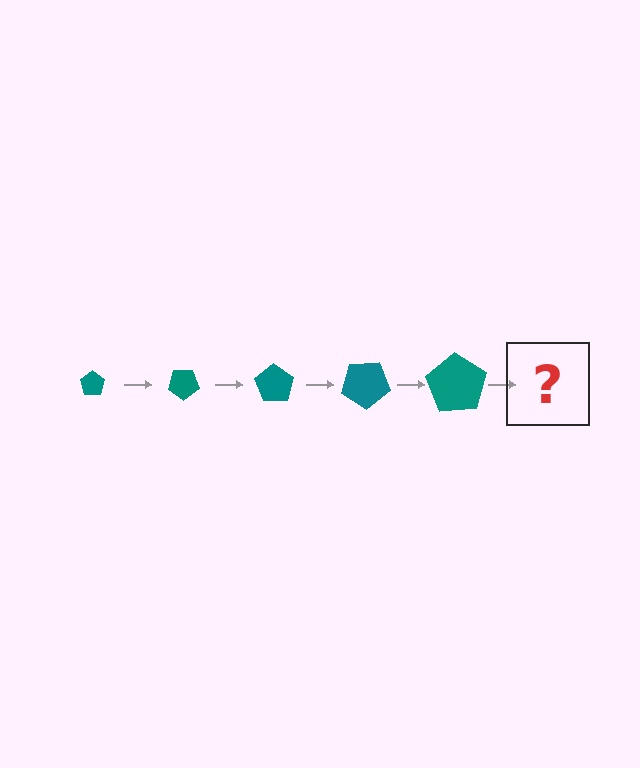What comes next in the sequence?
The next element should be a pentagon, larger than the previous one and rotated 175 degrees from the start.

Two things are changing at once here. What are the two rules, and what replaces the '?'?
The two rules are that the pentagon grows larger each step and it rotates 35 degrees each step. The '?' should be a pentagon, larger than the previous one and rotated 175 degrees from the start.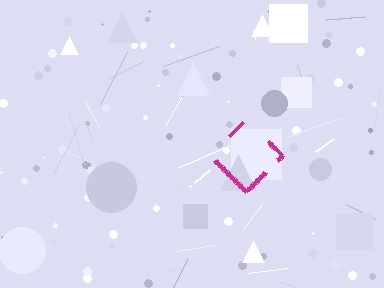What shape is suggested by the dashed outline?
The dashed outline suggests a diamond.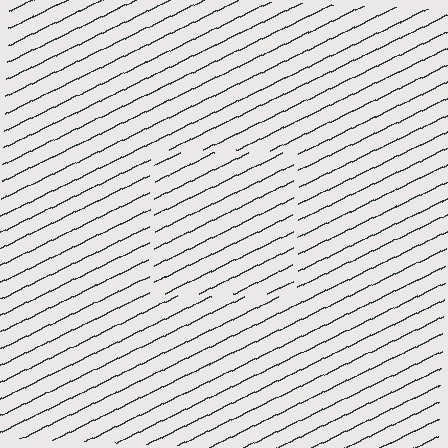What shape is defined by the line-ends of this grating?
An illusory square. The interior of the shape contains the same grating, shifted by half a period — the contour is defined by the phase discontinuity where line-ends from the inner and outer gratings abut.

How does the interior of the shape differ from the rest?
The interior of the shape contains the same grating, shifted by half a period — the contour is defined by the phase discontinuity where line-ends from the inner and outer gratings abut.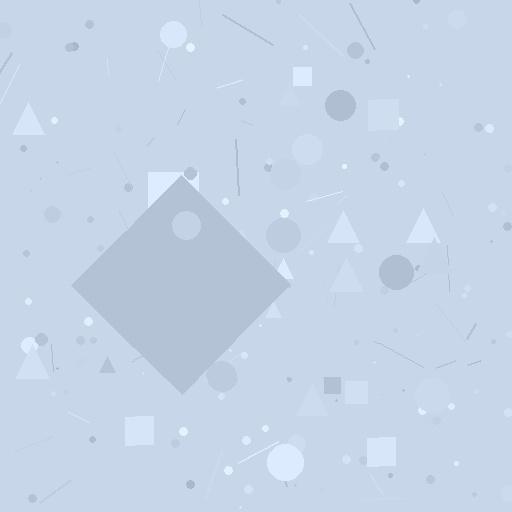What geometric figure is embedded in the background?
A diamond is embedded in the background.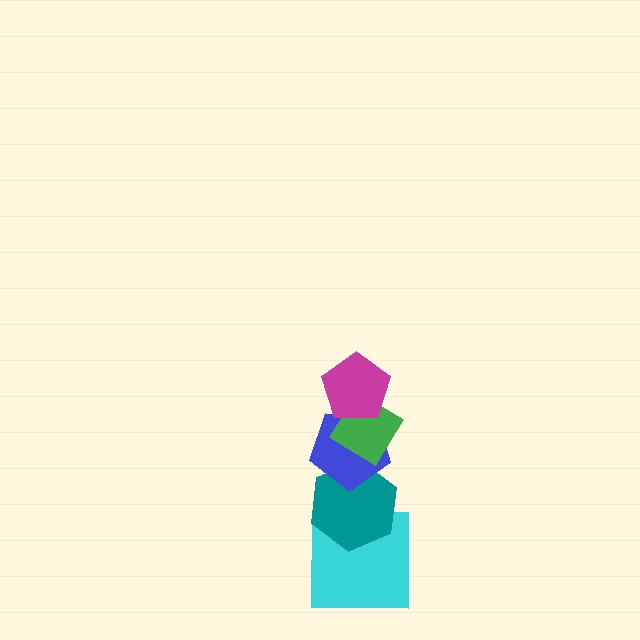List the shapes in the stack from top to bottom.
From top to bottom: the magenta pentagon, the green diamond, the blue pentagon, the teal hexagon, the cyan square.